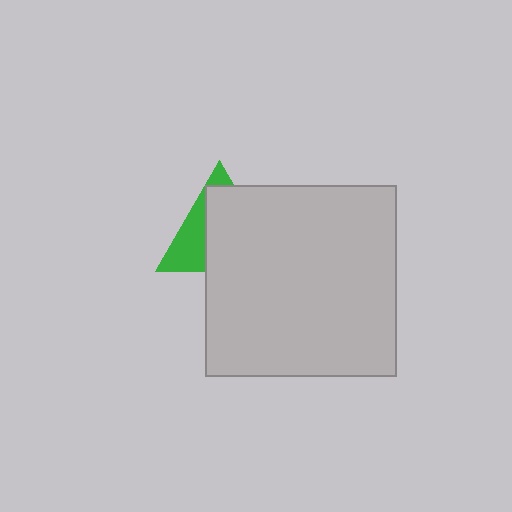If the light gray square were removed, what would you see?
You would see the complete green triangle.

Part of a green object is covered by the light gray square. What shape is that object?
It is a triangle.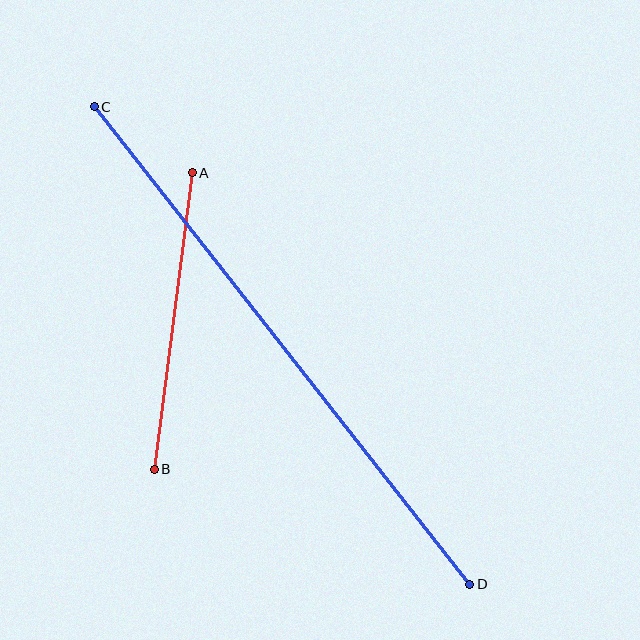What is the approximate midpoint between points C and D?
The midpoint is at approximately (282, 345) pixels.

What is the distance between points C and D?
The distance is approximately 607 pixels.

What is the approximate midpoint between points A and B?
The midpoint is at approximately (173, 321) pixels.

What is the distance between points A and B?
The distance is approximately 299 pixels.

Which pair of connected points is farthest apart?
Points C and D are farthest apart.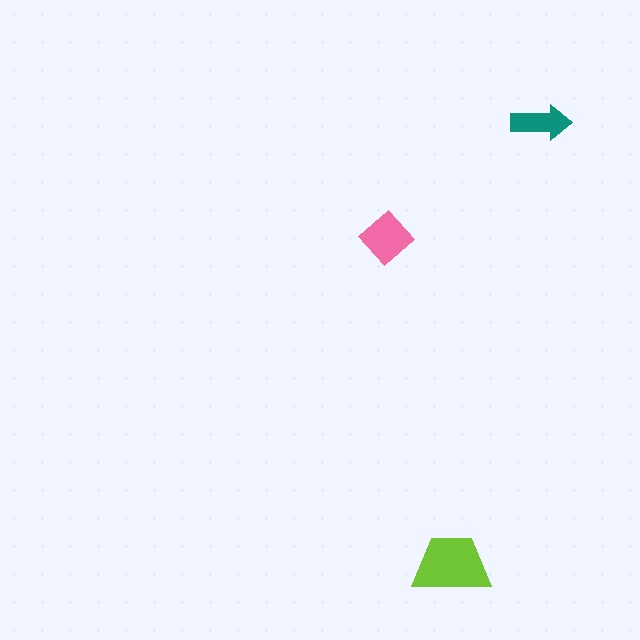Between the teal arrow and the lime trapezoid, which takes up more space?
The lime trapezoid.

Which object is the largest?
The lime trapezoid.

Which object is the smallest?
The teal arrow.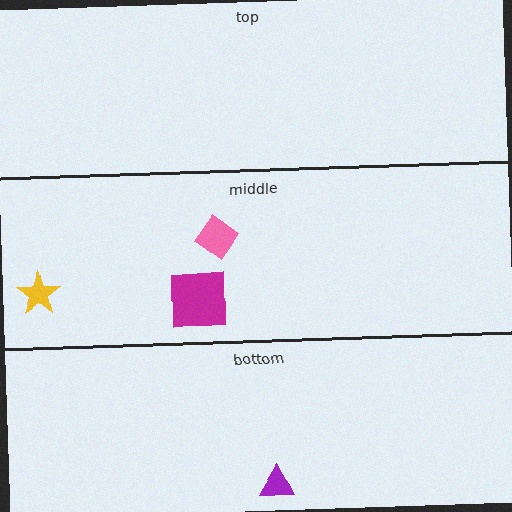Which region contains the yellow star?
The middle region.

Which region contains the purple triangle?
The bottom region.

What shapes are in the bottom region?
The purple triangle.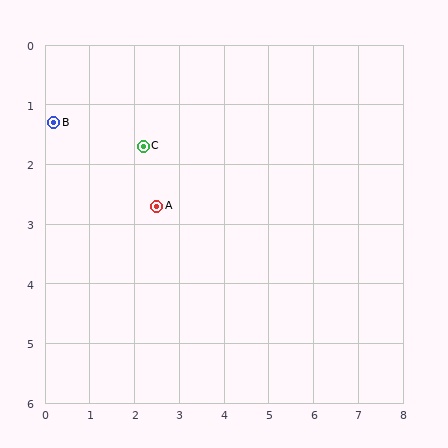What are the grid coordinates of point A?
Point A is at approximately (2.5, 2.7).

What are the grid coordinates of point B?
Point B is at approximately (0.2, 1.3).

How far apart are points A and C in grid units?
Points A and C are about 1.0 grid units apart.